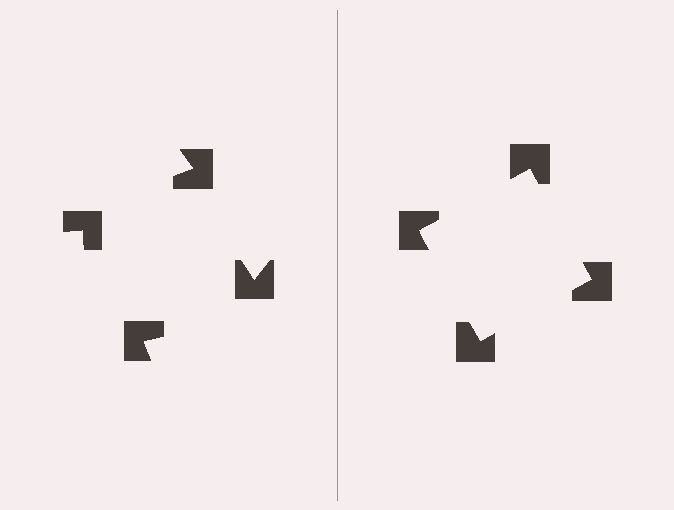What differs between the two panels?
The notched squares are positioned identically on both sides; only the wedge orientations differ. On the right they align to a square; on the left they are misaligned.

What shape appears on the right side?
An illusory square.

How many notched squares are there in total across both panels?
8 — 4 on each side.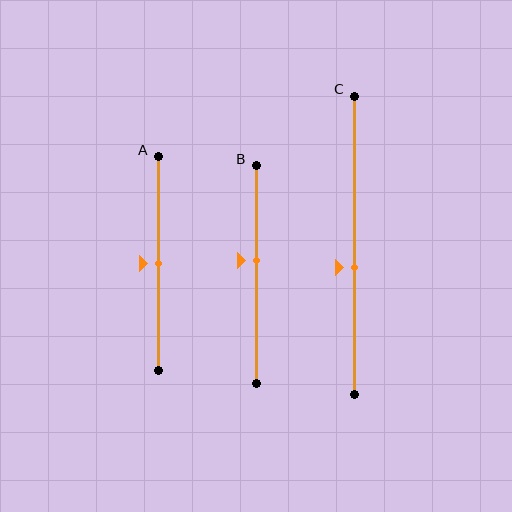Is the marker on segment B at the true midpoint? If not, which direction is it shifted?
No, the marker on segment B is shifted upward by about 6% of the segment length.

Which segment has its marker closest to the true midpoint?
Segment A has its marker closest to the true midpoint.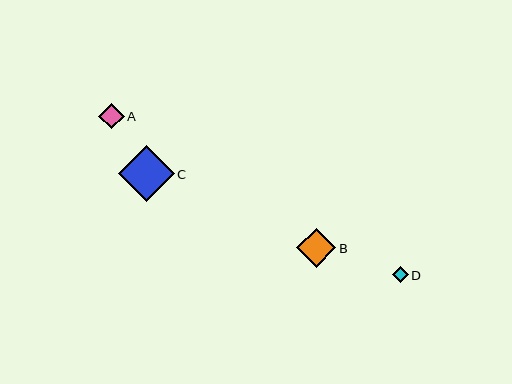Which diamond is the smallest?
Diamond D is the smallest with a size of approximately 15 pixels.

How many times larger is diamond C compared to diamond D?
Diamond C is approximately 3.7 times the size of diamond D.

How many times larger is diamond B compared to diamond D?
Diamond B is approximately 2.5 times the size of diamond D.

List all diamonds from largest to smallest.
From largest to smallest: C, B, A, D.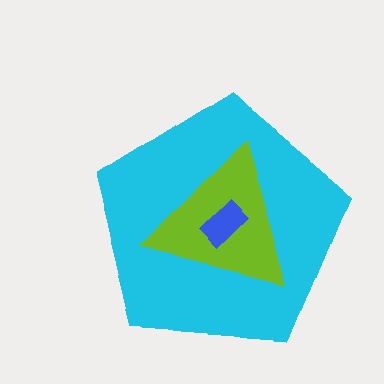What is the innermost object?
The blue rectangle.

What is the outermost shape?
The cyan pentagon.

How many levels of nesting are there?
3.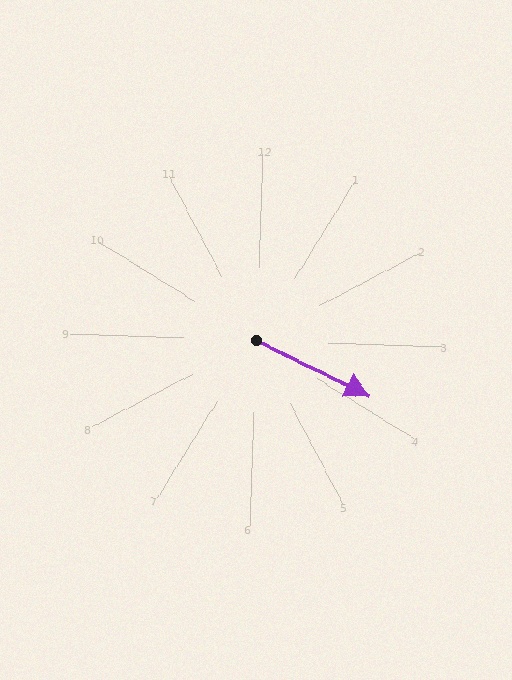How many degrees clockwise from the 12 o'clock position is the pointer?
Approximately 114 degrees.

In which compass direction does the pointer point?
Southeast.